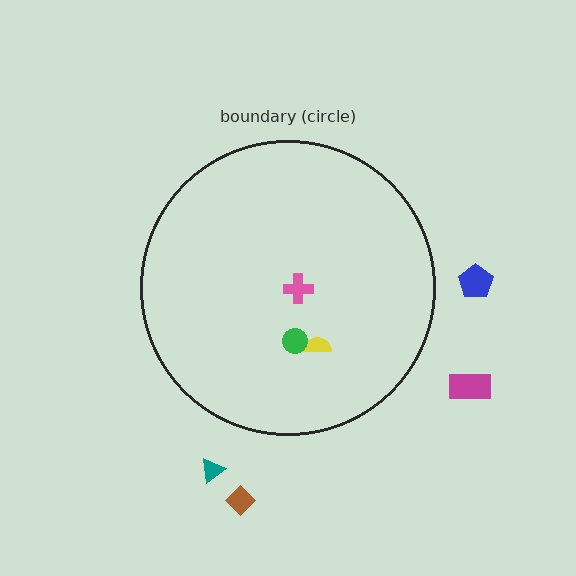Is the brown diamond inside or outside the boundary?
Outside.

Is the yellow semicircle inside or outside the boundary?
Inside.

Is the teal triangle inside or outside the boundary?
Outside.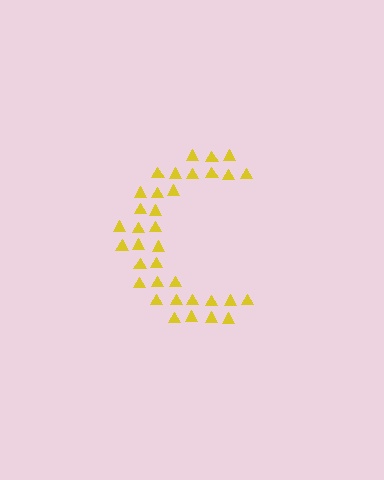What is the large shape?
The large shape is the letter C.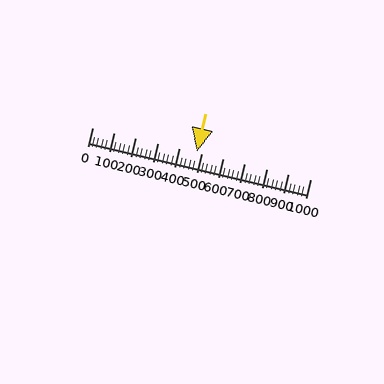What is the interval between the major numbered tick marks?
The major tick marks are spaced 100 units apart.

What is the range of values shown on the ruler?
The ruler shows values from 0 to 1000.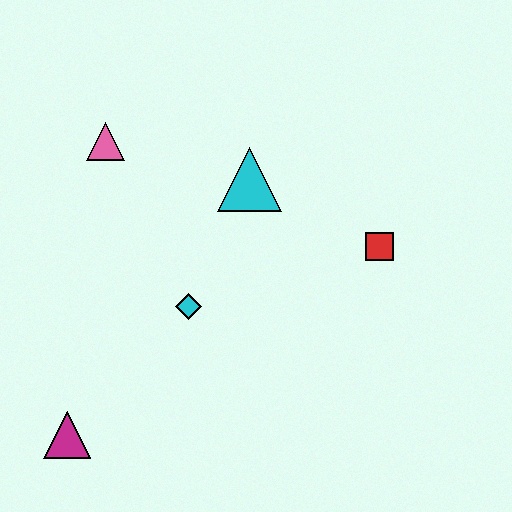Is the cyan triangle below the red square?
No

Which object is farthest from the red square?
The magenta triangle is farthest from the red square.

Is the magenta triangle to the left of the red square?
Yes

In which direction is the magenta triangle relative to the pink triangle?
The magenta triangle is below the pink triangle.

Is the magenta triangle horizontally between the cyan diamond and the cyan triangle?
No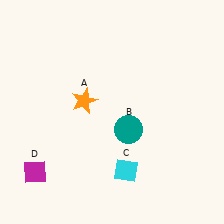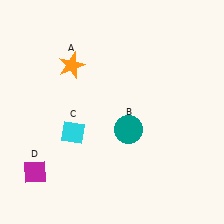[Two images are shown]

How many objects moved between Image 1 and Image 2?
2 objects moved between the two images.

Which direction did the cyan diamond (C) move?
The cyan diamond (C) moved left.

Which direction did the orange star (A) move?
The orange star (A) moved up.